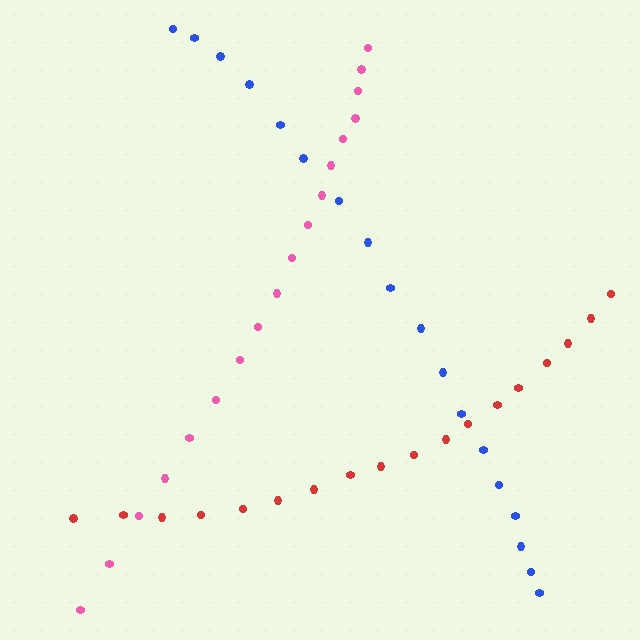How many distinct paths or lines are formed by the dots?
There are 3 distinct paths.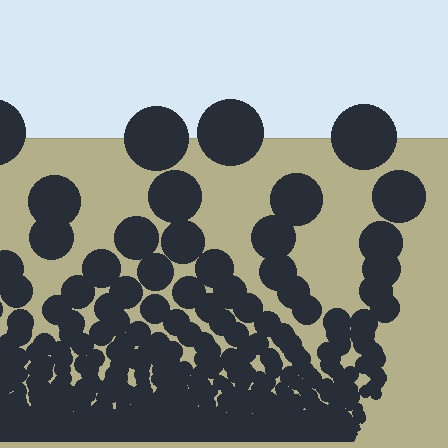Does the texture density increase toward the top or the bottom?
Density increases toward the bottom.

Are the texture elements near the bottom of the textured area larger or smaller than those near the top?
Smaller. The gradient is inverted — elements near the bottom are smaller and denser.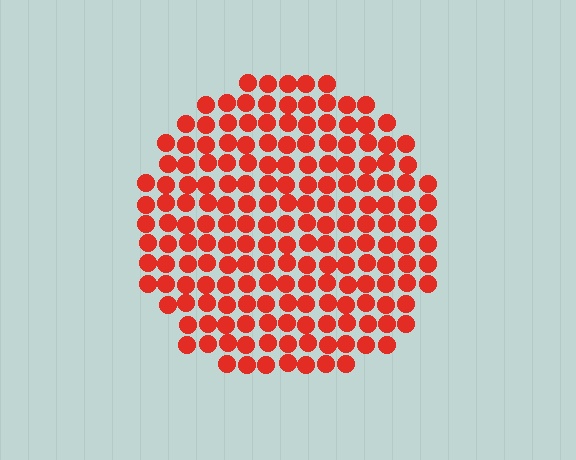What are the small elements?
The small elements are circles.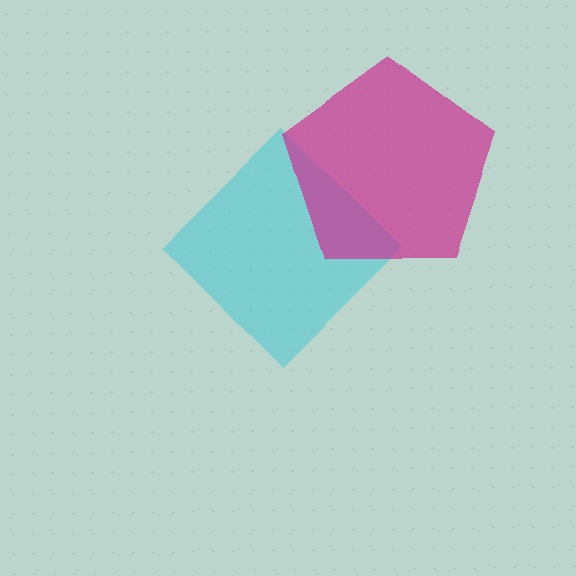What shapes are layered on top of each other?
The layered shapes are: a cyan diamond, a magenta pentagon.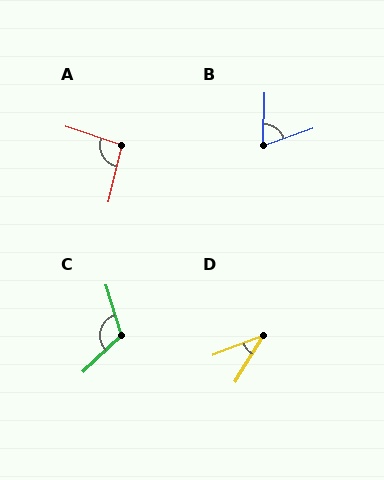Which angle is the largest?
C, at approximately 116 degrees.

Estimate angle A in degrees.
Approximately 95 degrees.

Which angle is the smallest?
D, at approximately 38 degrees.